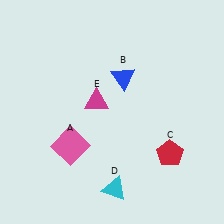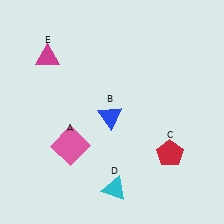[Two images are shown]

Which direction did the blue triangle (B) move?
The blue triangle (B) moved down.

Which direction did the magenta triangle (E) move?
The magenta triangle (E) moved left.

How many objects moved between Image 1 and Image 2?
2 objects moved between the two images.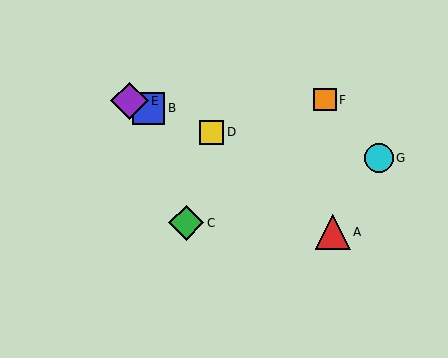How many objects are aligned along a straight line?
3 objects (B, D, E) are aligned along a straight line.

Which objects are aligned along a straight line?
Objects B, D, E are aligned along a straight line.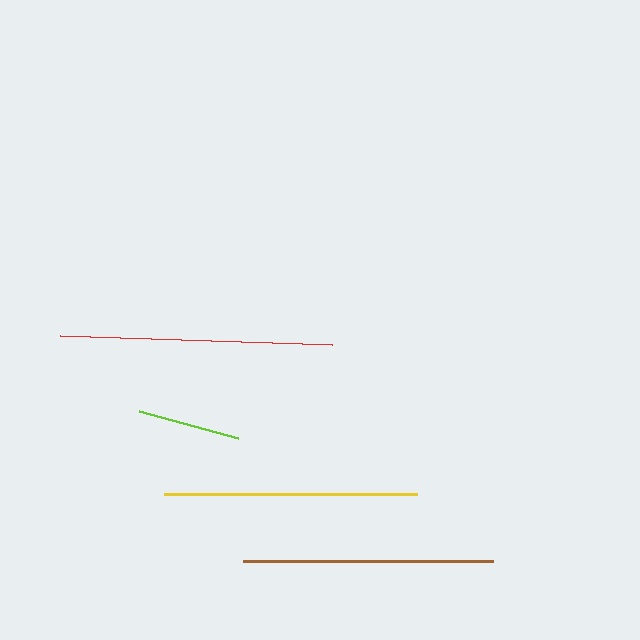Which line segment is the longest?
The red line is the longest at approximately 273 pixels.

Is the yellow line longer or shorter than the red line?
The red line is longer than the yellow line.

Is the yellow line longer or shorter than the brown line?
The yellow line is longer than the brown line.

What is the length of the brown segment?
The brown segment is approximately 250 pixels long.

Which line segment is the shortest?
The lime line is the shortest at approximately 103 pixels.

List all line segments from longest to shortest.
From longest to shortest: red, yellow, brown, lime.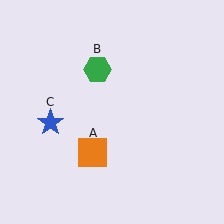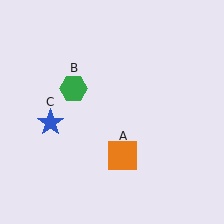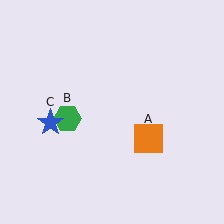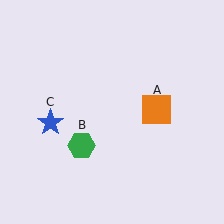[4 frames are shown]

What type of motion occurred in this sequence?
The orange square (object A), green hexagon (object B) rotated counterclockwise around the center of the scene.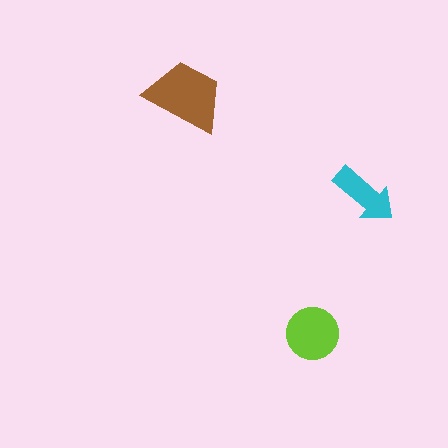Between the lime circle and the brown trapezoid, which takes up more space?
The brown trapezoid.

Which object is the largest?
The brown trapezoid.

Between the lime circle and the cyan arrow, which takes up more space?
The lime circle.